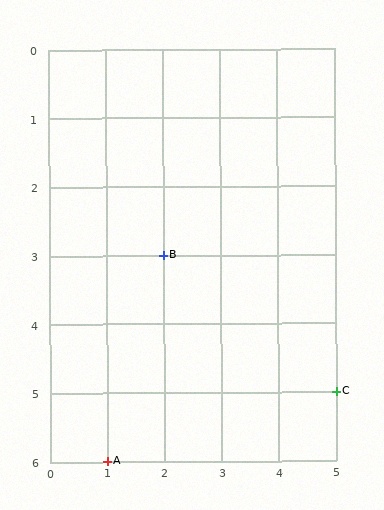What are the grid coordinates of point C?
Point C is at grid coordinates (5, 5).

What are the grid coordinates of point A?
Point A is at grid coordinates (1, 6).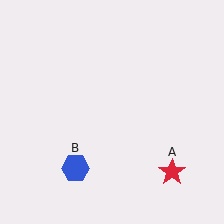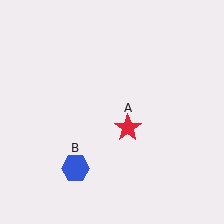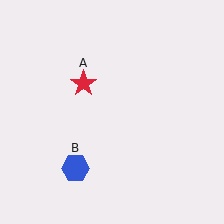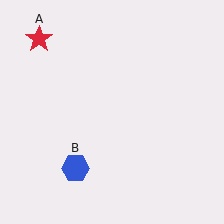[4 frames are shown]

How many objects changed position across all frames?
1 object changed position: red star (object A).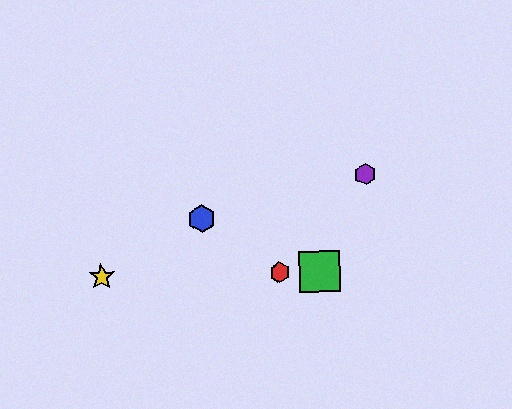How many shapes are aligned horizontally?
3 shapes (the red hexagon, the green square, the yellow star) are aligned horizontally.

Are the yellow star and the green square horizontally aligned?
Yes, both are at y≈277.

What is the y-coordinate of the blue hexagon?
The blue hexagon is at y≈219.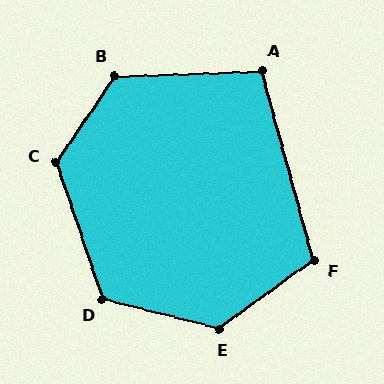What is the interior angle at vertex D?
Approximately 123 degrees (obtuse).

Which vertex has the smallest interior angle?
A, at approximately 103 degrees.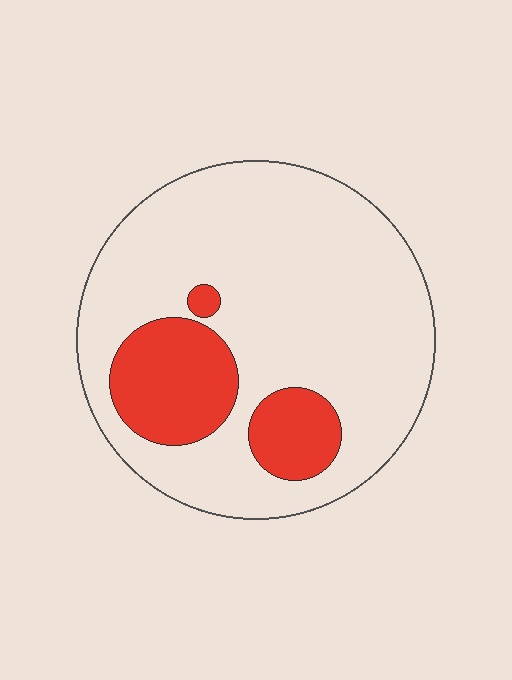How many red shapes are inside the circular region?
3.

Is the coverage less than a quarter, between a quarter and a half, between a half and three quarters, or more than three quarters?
Less than a quarter.